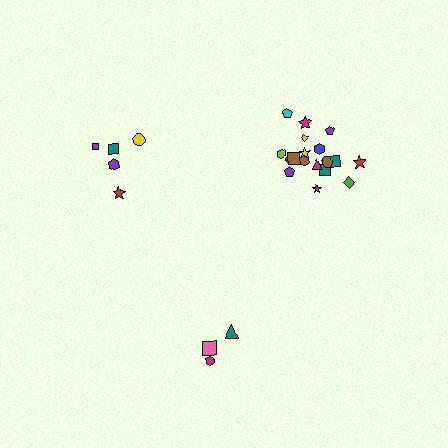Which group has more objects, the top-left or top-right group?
The top-right group.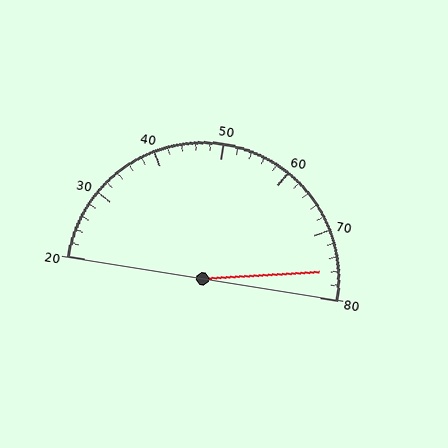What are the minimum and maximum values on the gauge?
The gauge ranges from 20 to 80.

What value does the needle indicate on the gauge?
The needle indicates approximately 76.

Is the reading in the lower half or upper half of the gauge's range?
The reading is in the upper half of the range (20 to 80).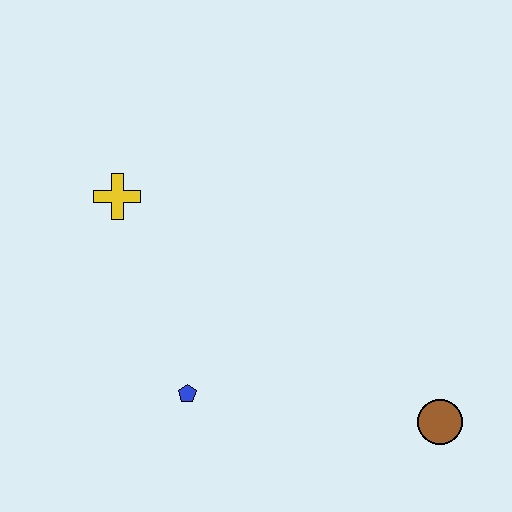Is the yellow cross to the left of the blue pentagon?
Yes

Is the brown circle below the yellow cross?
Yes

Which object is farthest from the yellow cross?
The brown circle is farthest from the yellow cross.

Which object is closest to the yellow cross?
The blue pentagon is closest to the yellow cross.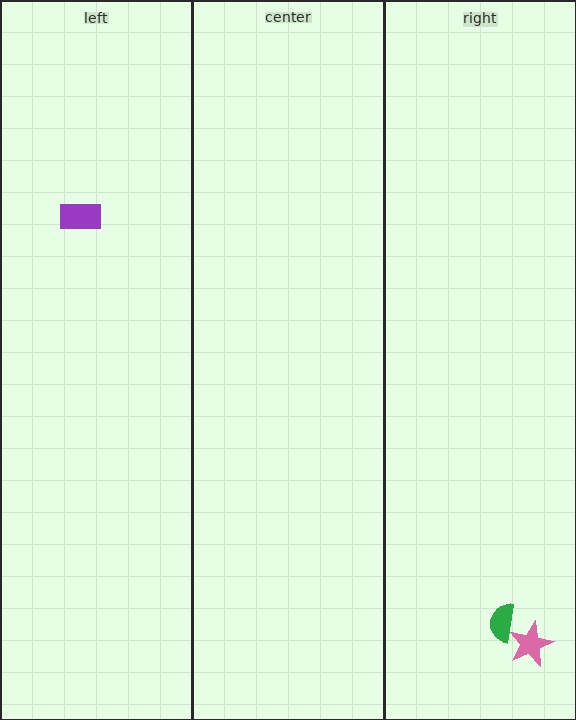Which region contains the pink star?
The right region.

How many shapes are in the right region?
2.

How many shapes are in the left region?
1.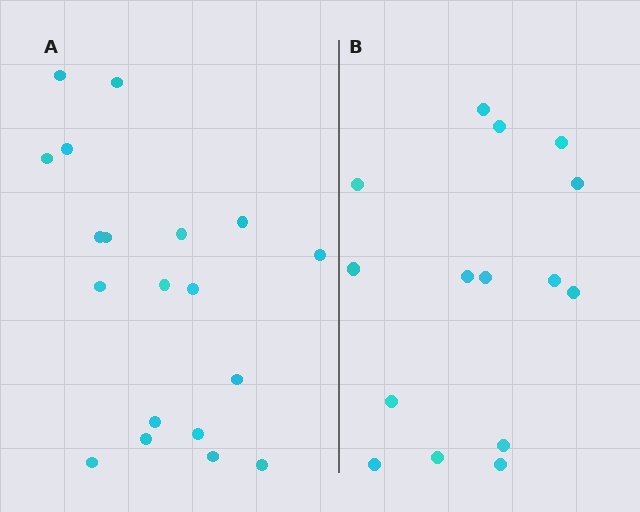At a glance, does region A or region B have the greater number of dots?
Region A (the left region) has more dots.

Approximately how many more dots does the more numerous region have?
Region A has about 4 more dots than region B.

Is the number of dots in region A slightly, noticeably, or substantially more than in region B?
Region A has noticeably more, but not dramatically so. The ratio is roughly 1.3 to 1.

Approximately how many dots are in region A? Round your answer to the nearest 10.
About 20 dots. (The exact count is 19, which rounds to 20.)